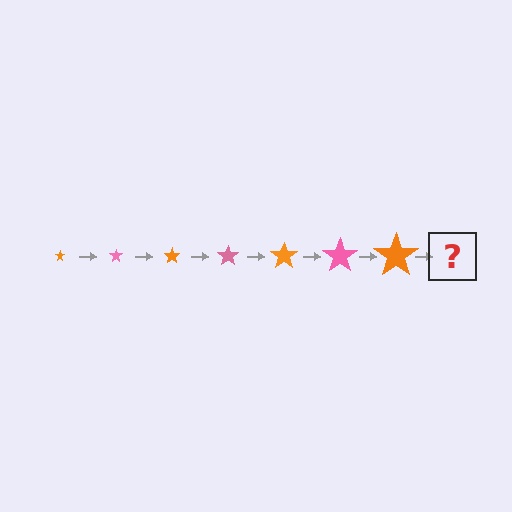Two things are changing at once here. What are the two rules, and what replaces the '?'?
The two rules are that the star grows larger each step and the color cycles through orange and pink. The '?' should be a pink star, larger than the previous one.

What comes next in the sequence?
The next element should be a pink star, larger than the previous one.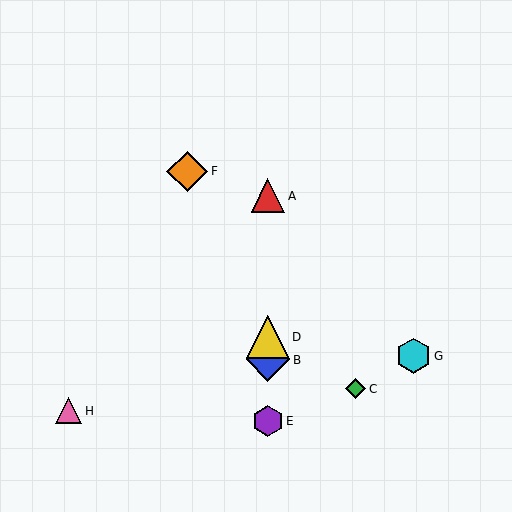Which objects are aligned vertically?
Objects A, B, D, E are aligned vertically.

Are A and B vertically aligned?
Yes, both are at x≈268.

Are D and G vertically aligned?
No, D is at x≈268 and G is at x≈414.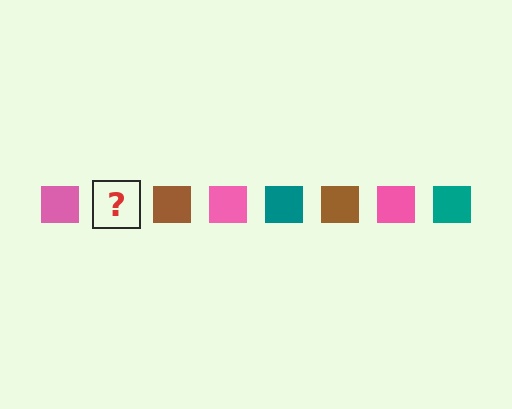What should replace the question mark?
The question mark should be replaced with a teal square.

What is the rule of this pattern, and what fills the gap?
The rule is that the pattern cycles through pink, teal, brown squares. The gap should be filled with a teal square.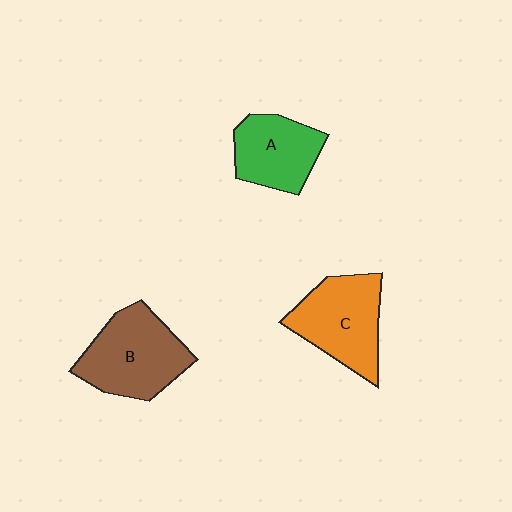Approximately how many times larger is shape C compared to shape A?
Approximately 1.2 times.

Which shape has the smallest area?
Shape A (green).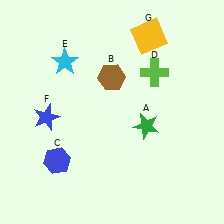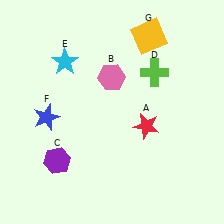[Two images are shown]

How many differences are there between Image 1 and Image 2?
There are 3 differences between the two images.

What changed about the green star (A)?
In Image 1, A is green. In Image 2, it changed to red.